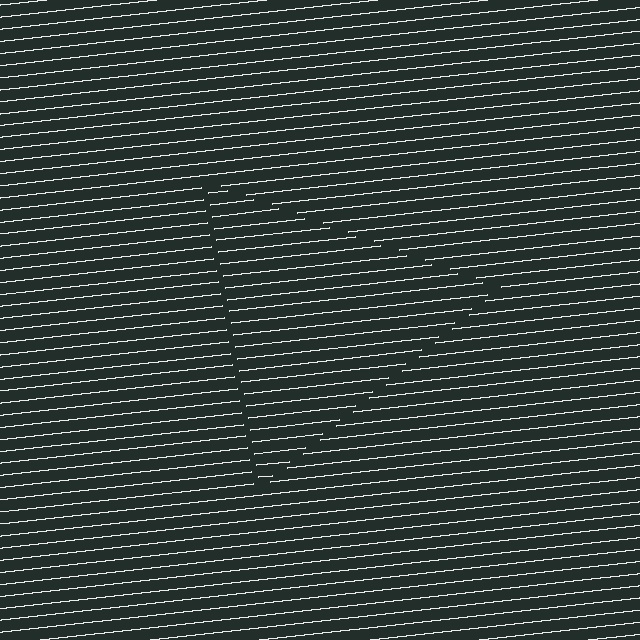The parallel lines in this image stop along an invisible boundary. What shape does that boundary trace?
An illusory triangle. The interior of the shape contains the same grating, shifted by half a period — the contour is defined by the phase discontinuity where line-ends from the inner and outer gratings abut.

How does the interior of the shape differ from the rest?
The interior of the shape contains the same grating, shifted by half a period — the contour is defined by the phase discontinuity where line-ends from the inner and outer gratings abut.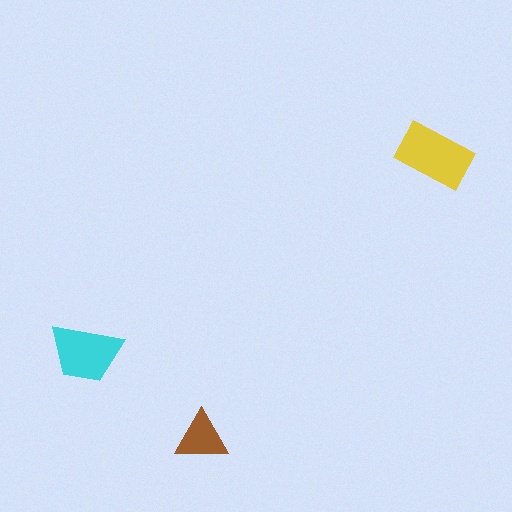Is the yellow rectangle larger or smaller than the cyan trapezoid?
Larger.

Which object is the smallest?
The brown triangle.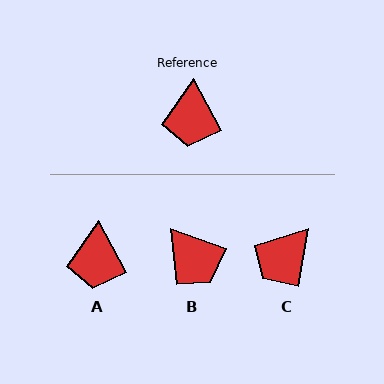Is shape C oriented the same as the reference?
No, it is off by about 38 degrees.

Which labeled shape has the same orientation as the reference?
A.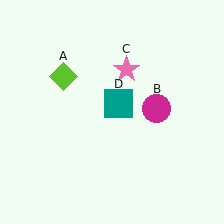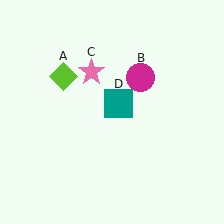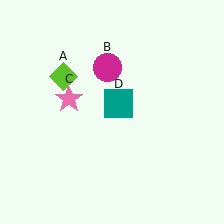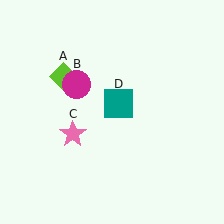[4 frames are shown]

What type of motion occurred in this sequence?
The magenta circle (object B), pink star (object C) rotated counterclockwise around the center of the scene.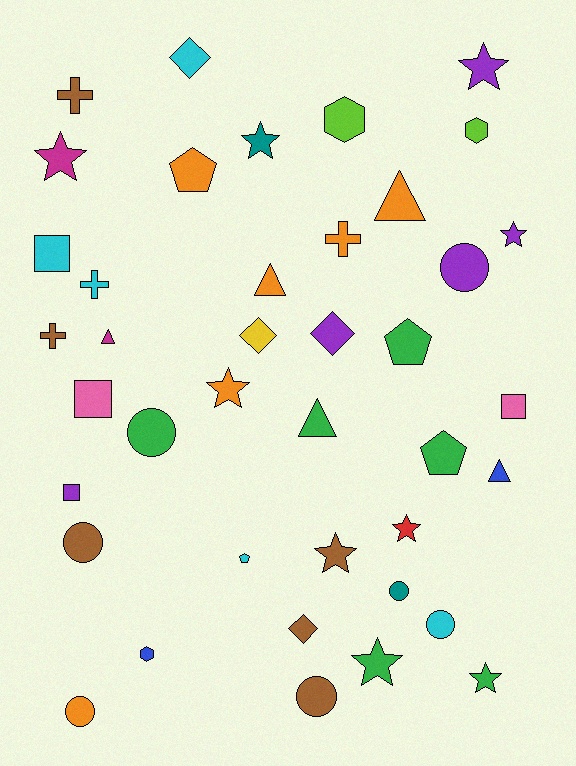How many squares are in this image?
There are 4 squares.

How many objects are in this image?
There are 40 objects.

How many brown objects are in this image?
There are 6 brown objects.